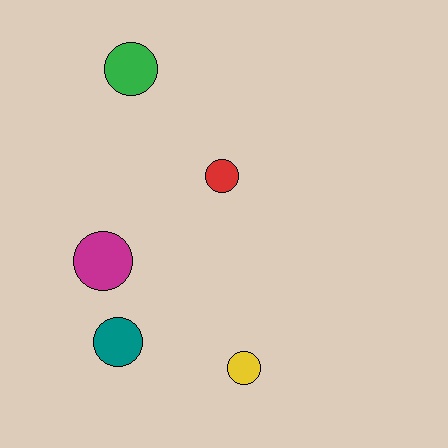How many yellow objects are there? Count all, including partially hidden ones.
There is 1 yellow object.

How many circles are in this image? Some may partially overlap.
There are 5 circles.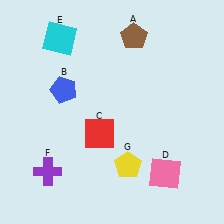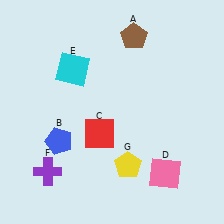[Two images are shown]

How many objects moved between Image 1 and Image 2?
2 objects moved between the two images.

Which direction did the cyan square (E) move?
The cyan square (E) moved down.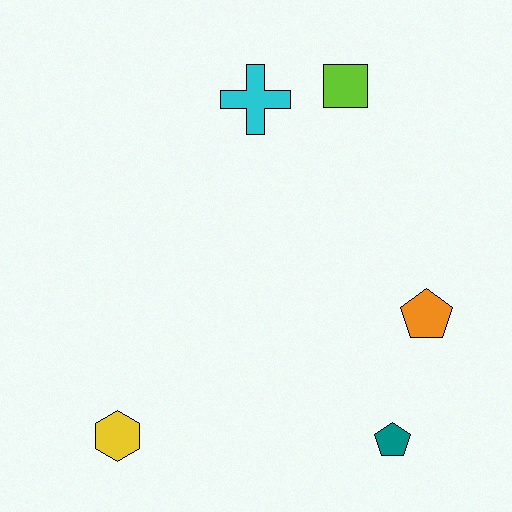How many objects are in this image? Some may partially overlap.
There are 5 objects.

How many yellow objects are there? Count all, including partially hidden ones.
There is 1 yellow object.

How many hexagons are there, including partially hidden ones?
There is 1 hexagon.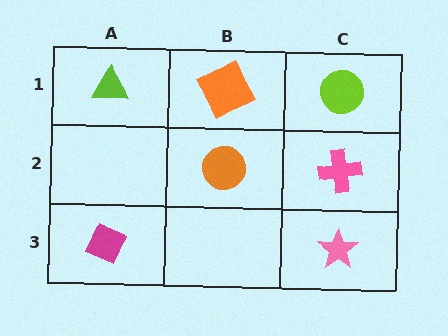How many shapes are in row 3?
2 shapes.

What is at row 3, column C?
A pink star.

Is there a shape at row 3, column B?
No, that cell is empty.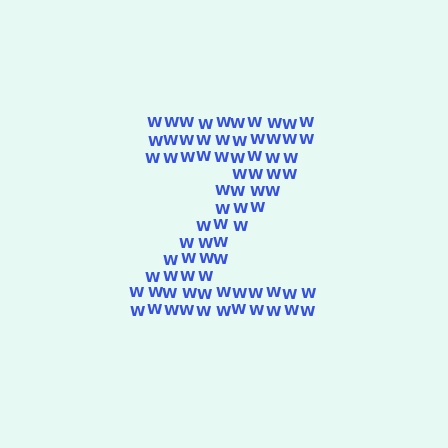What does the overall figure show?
The overall figure shows the letter Z.